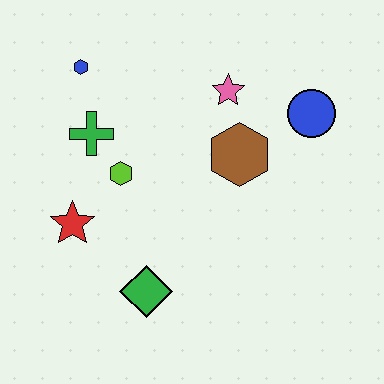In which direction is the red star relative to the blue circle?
The red star is to the left of the blue circle.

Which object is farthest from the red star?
The blue circle is farthest from the red star.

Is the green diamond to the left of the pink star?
Yes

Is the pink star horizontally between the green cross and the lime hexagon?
No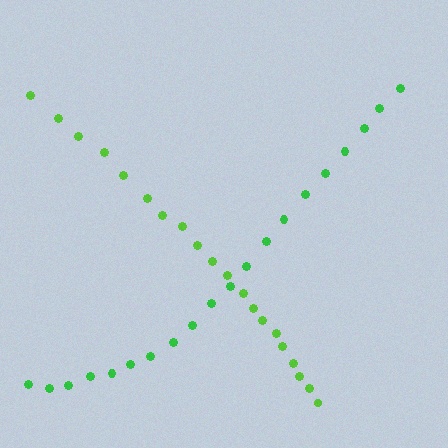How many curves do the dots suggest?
There are 2 distinct paths.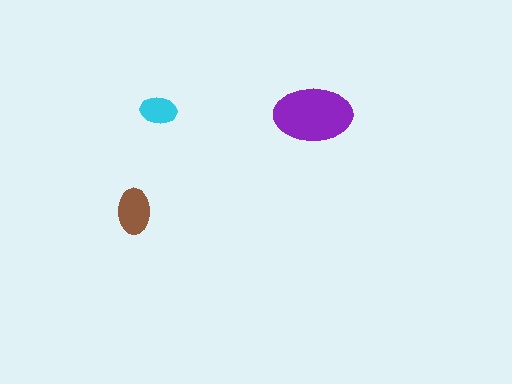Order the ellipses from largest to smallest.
the purple one, the brown one, the cyan one.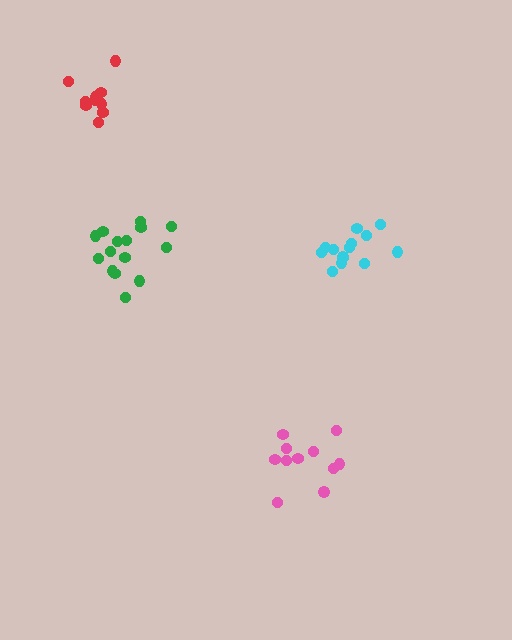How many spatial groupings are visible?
There are 4 spatial groupings.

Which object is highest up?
The red cluster is topmost.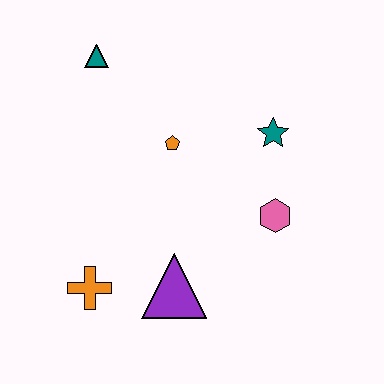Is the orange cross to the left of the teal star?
Yes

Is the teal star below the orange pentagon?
No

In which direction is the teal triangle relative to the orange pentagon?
The teal triangle is above the orange pentagon.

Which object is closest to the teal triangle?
The orange pentagon is closest to the teal triangle.